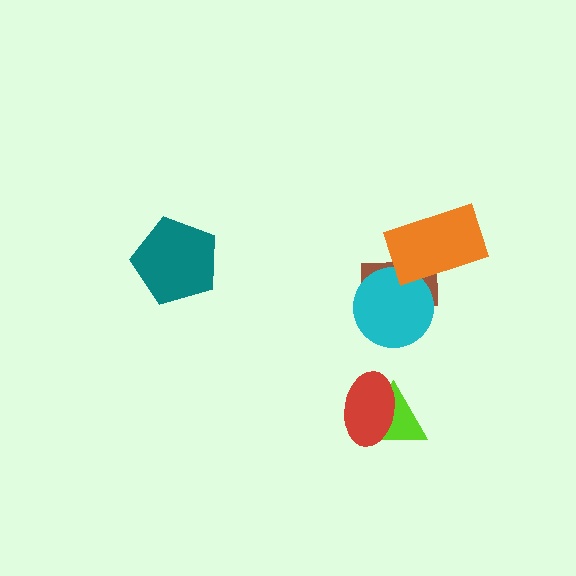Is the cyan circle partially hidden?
Yes, it is partially covered by another shape.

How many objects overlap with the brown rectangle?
2 objects overlap with the brown rectangle.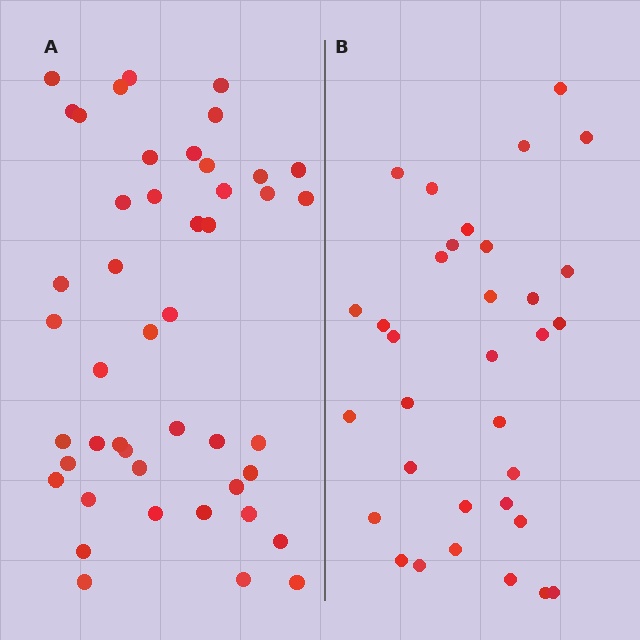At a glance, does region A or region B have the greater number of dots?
Region A (the left region) has more dots.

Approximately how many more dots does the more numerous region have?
Region A has approximately 15 more dots than region B.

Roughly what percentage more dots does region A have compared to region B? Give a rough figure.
About 40% more.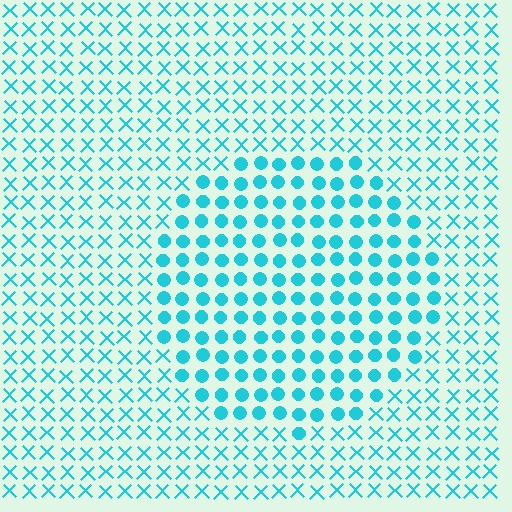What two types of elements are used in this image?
The image uses circles inside the circle region and X marks outside it.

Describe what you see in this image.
The image is filled with small cyan elements arranged in a uniform grid. A circle-shaped region contains circles, while the surrounding area contains X marks. The boundary is defined purely by the change in element shape.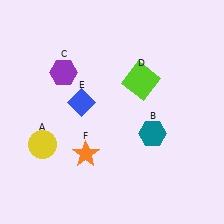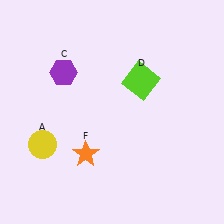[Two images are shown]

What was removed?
The teal hexagon (B), the blue diamond (E) were removed in Image 2.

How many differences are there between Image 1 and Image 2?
There are 2 differences between the two images.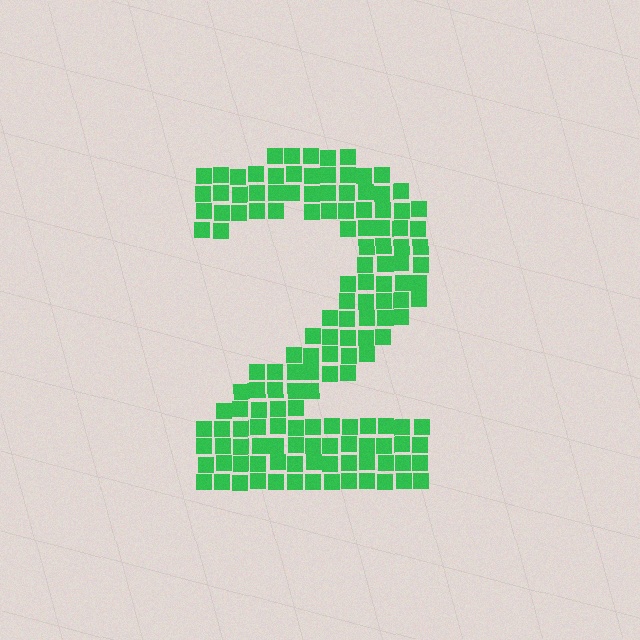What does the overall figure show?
The overall figure shows the digit 2.